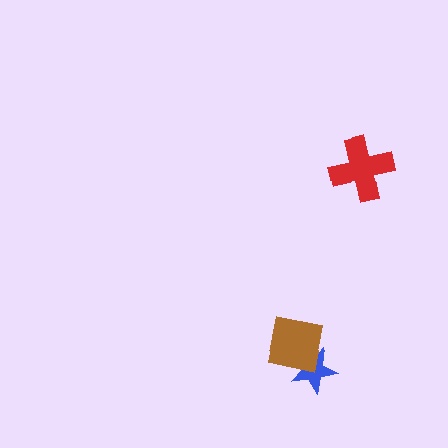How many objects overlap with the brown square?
1 object overlaps with the brown square.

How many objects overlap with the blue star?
1 object overlaps with the blue star.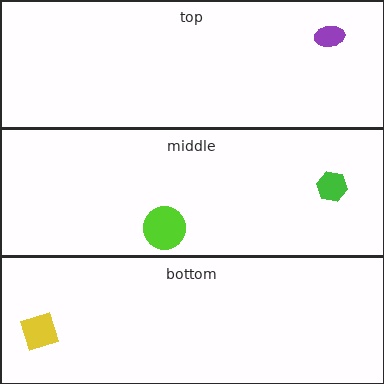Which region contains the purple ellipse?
The top region.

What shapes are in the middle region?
The green hexagon, the lime circle.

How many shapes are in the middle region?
2.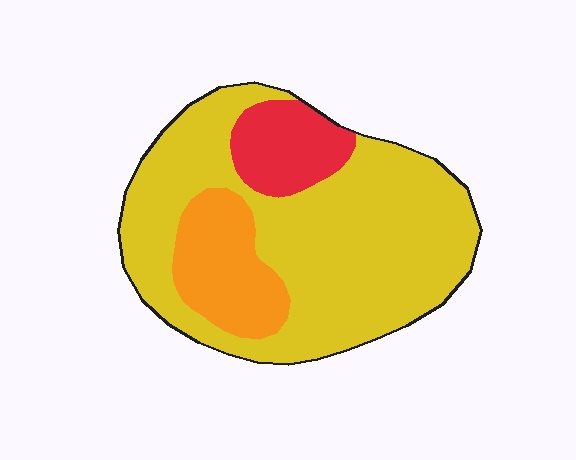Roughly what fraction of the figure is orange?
Orange takes up less than a sixth of the figure.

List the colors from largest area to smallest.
From largest to smallest: yellow, orange, red.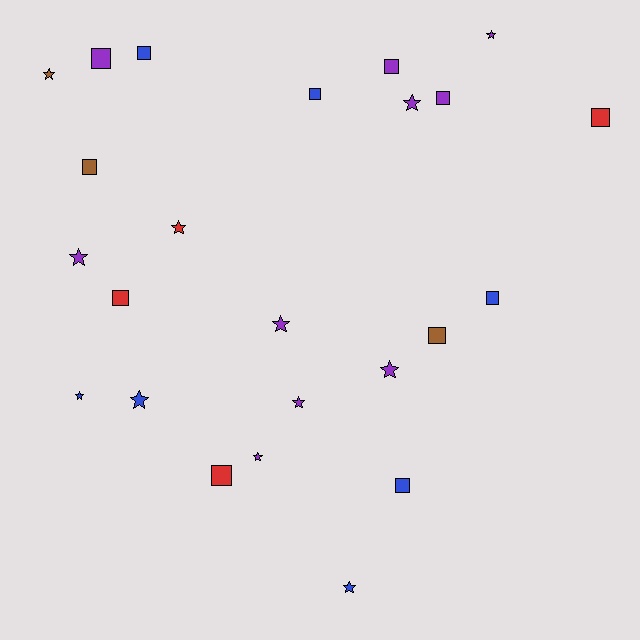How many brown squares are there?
There are 2 brown squares.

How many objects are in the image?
There are 24 objects.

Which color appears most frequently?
Purple, with 10 objects.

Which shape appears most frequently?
Square, with 12 objects.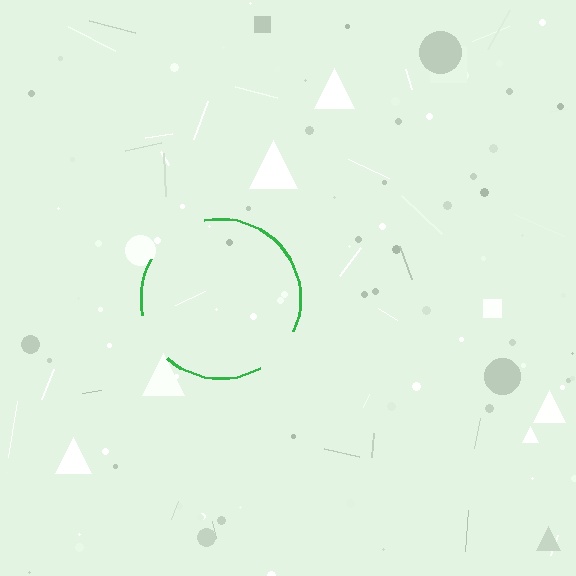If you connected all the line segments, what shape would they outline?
They would outline a circle.